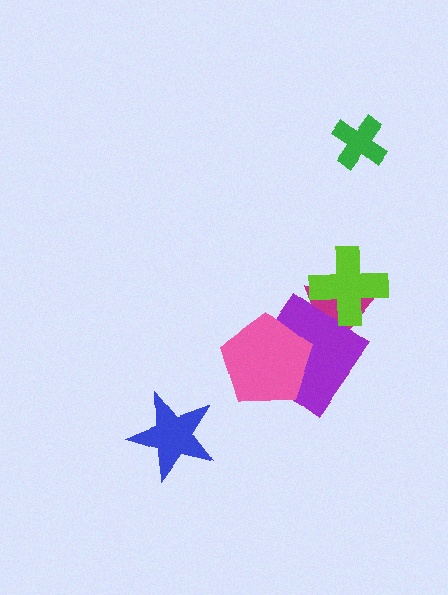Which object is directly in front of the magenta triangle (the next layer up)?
The purple diamond is directly in front of the magenta triangle.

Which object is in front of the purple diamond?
The pink pentagon is in front of the purple diamond.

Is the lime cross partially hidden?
No, no other shape covers it.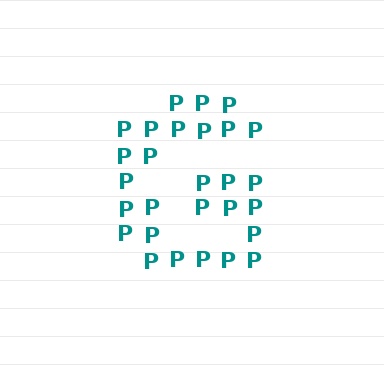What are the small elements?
The small elements are letter P's.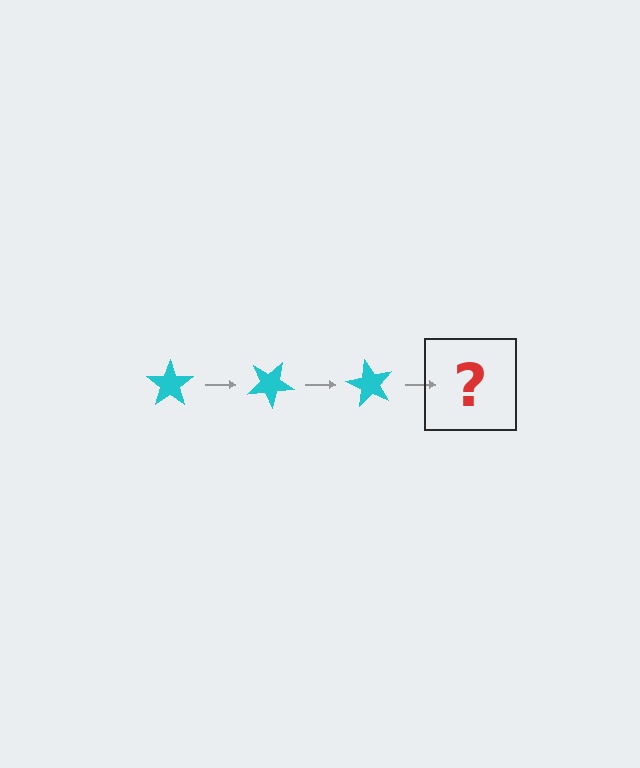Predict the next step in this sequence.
The next step is a cyan star rotated 90 degrees.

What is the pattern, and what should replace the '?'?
The pattern is that the star rotates 30 degrees each step. The '?' should be a cyan star rotated 90 degrees.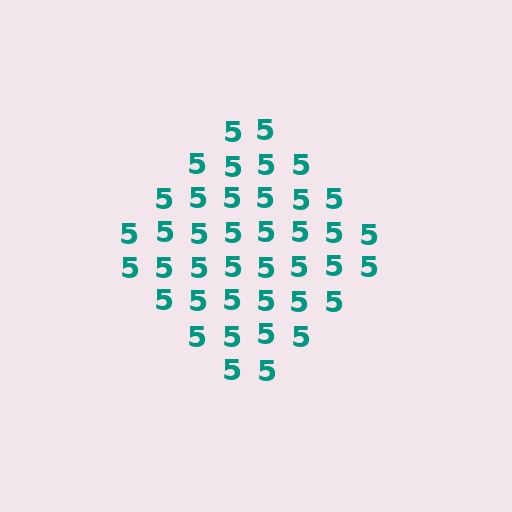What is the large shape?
The large shape is a diamond.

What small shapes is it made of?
It is made of small digit 5's.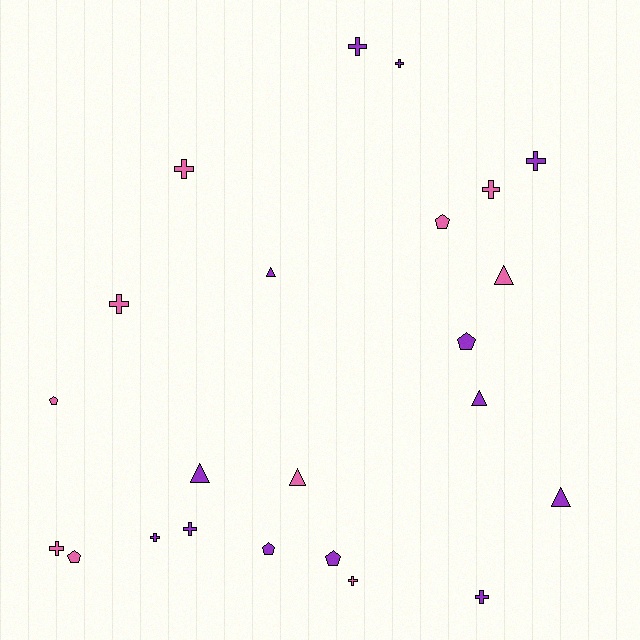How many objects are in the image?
There are 23 objects.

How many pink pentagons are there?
There are 3 pink pentagons.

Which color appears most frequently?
Purple, with 13 objects.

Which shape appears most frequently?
Cross, with 11 objects.